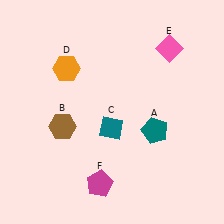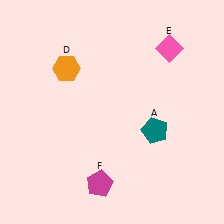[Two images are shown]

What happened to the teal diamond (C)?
The teal diamond (C) was removed in Image 2. It was in the bottom-left area of Image 1.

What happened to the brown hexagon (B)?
The brown hexagon (B) was removed in Image 2. It was in the bottom-left area of Image 1.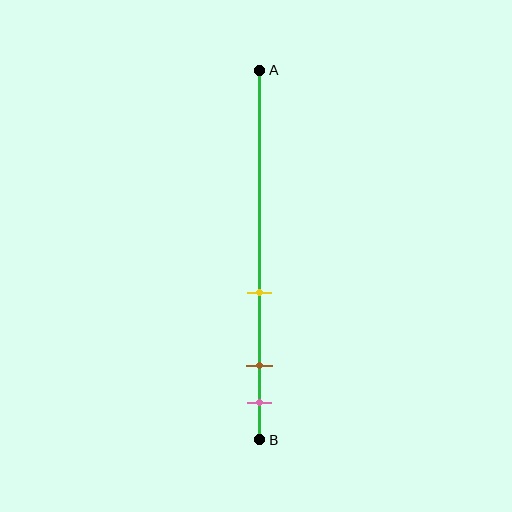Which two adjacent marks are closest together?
The brown and pink marks are the closest adjacent pair.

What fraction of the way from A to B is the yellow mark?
The yellow mark is approximately 60% (0.6) of the way from A to B.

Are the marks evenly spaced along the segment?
No, the marks are not evenly spaced.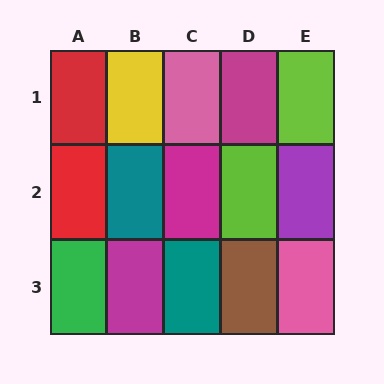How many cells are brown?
1 cell is brown.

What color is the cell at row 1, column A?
Red.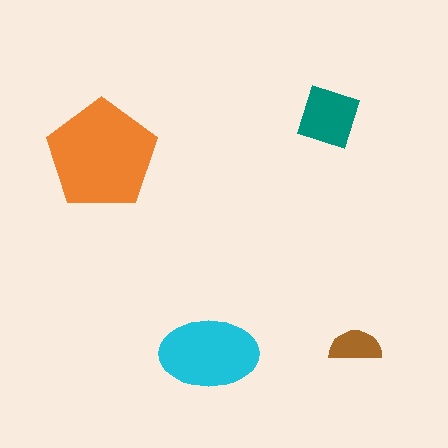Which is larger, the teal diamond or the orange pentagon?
The orange pentagon.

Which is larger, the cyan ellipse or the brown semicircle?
The cyan ellipse.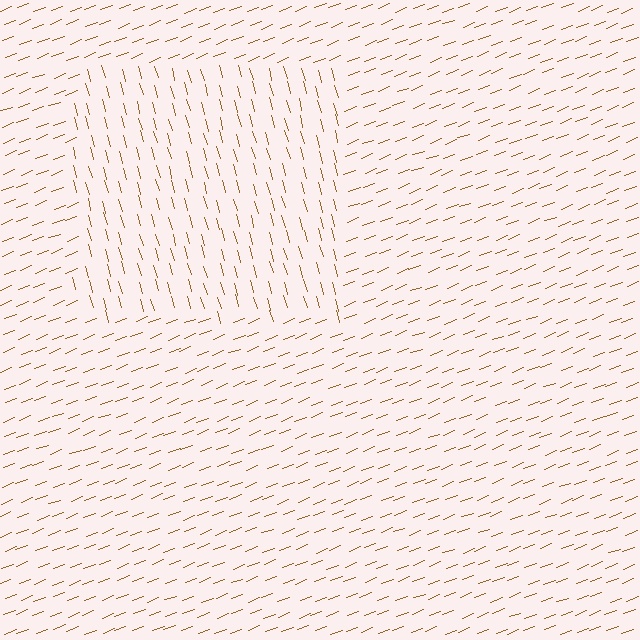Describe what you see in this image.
The image is filled with small brown line segments. A rectangle region in the image has lines oriented differently from the surrounding lines, creating a visible texture boundary.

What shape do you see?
I see a rectangle.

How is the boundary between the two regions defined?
The boundary is defined purely by a change in line orientation (approximately 84 degrees difference). All lines are the same color and thickness.